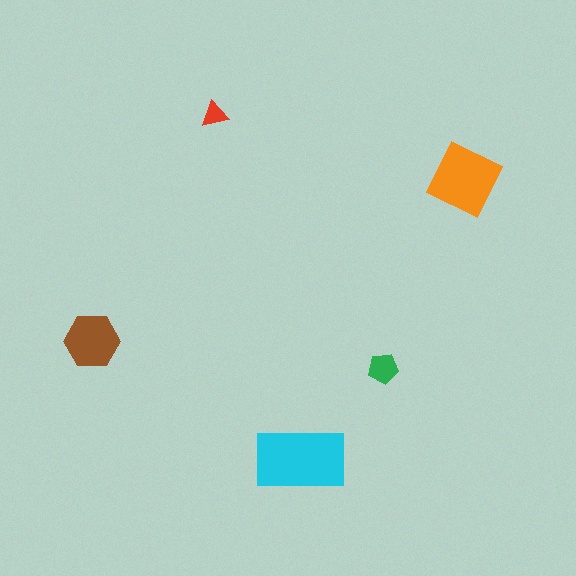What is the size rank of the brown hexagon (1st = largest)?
3rd.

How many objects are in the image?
There are 5 objects in the image.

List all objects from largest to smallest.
The cyan rectangle, the orange diamond, the brown hexagon, the green pentagon, the red triangle.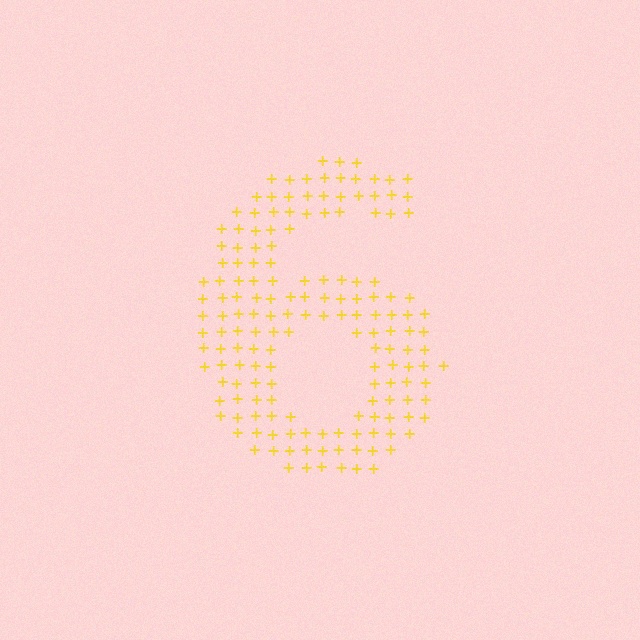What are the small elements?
The small elements are plus signs.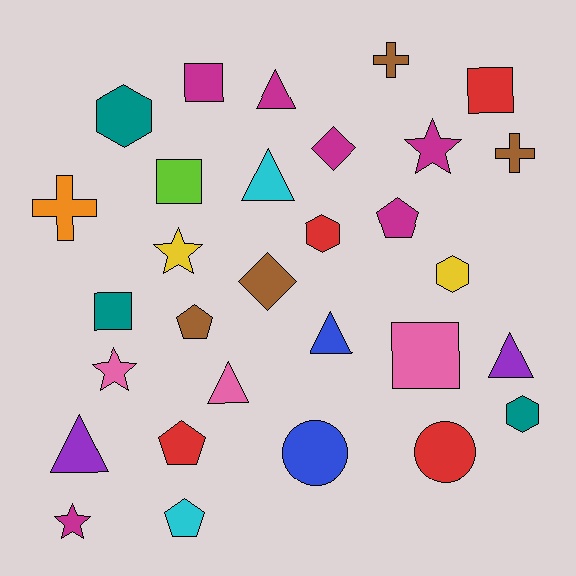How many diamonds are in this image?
There are 2 diamonds.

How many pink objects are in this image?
There are 3 pink objects.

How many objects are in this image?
There are 30 objects.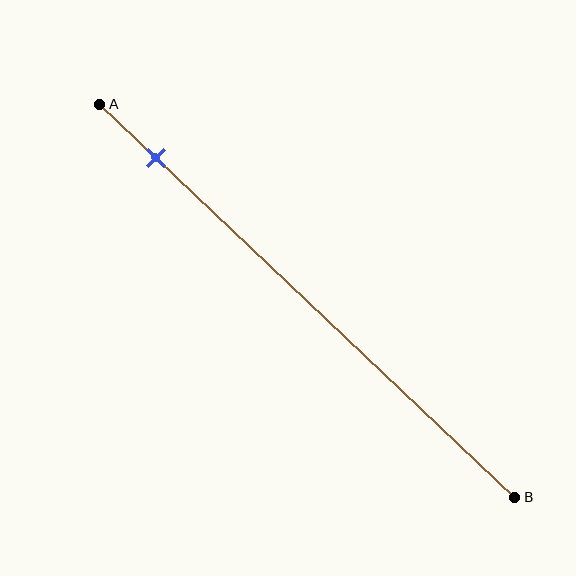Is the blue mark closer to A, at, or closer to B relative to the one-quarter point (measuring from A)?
The blue mark is closer to point A than the one-quarter point of segment AB.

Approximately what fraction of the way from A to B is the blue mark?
The blue mark is approximately 15% of the way from A to B.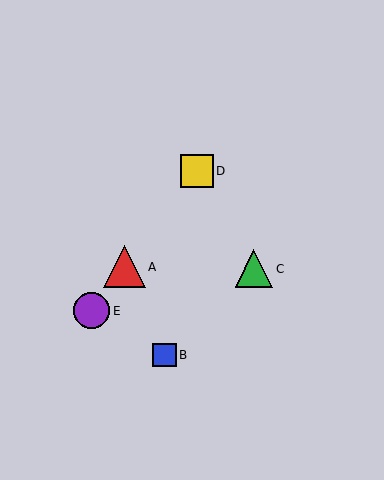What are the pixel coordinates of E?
Object E is at (92, 311).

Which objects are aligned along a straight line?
Objects A, D, E are aligned along a straight line.